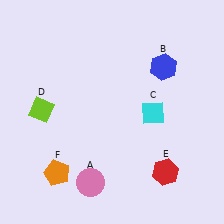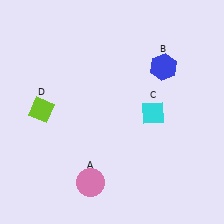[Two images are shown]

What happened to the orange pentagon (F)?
The orange pentagon (F) was removed in Image 2. It was in the bottom-left area of Image 1.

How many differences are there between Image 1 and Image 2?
There are 2 differences between the two images.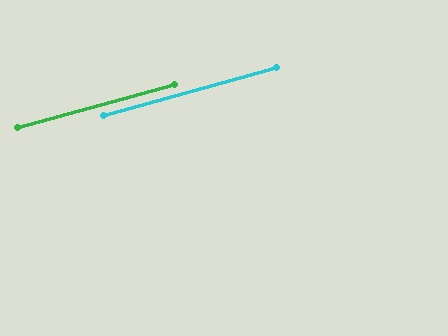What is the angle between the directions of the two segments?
Approximately 0 degrees.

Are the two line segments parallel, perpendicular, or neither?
Parallel — their directions differ by only 0.1°.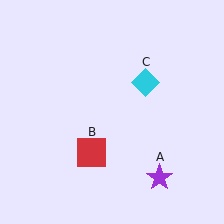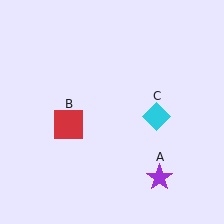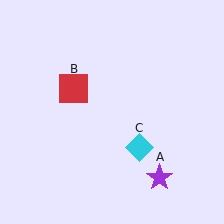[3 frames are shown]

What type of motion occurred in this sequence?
The red square (object B), cyan diamond (object C) rotated clockwise around the center of the scene.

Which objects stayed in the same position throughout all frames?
Purple star (object A) remained stationary.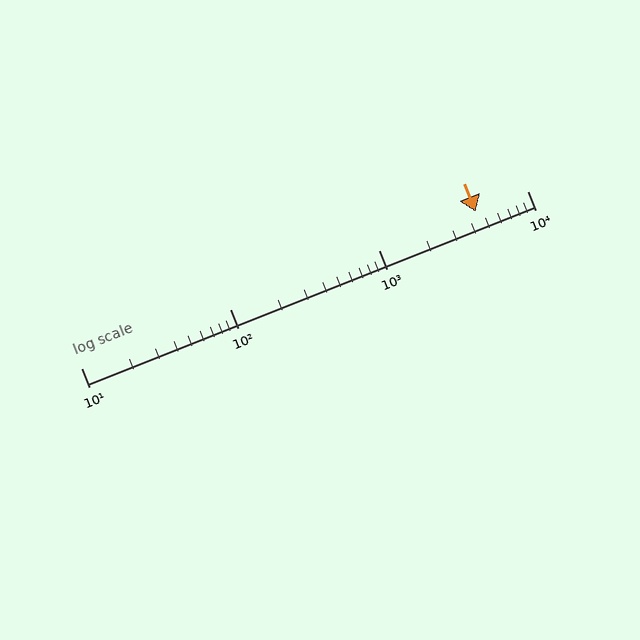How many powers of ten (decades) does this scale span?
The scale spans 3 decades, from 10 to 10000.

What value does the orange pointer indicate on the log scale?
The pointer indicates approximately 4500.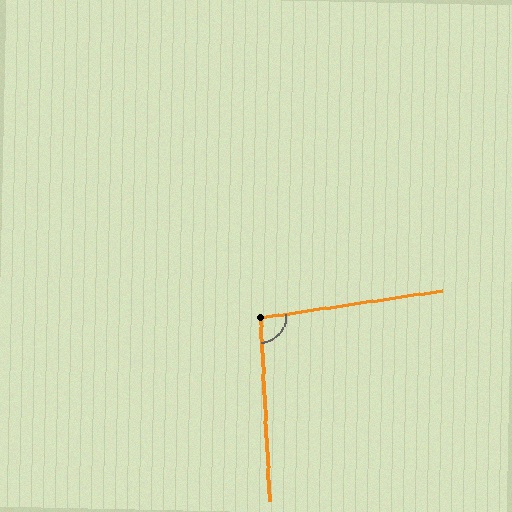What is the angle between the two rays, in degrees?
Approximately 96 degrees.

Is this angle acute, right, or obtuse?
It is obtuse.